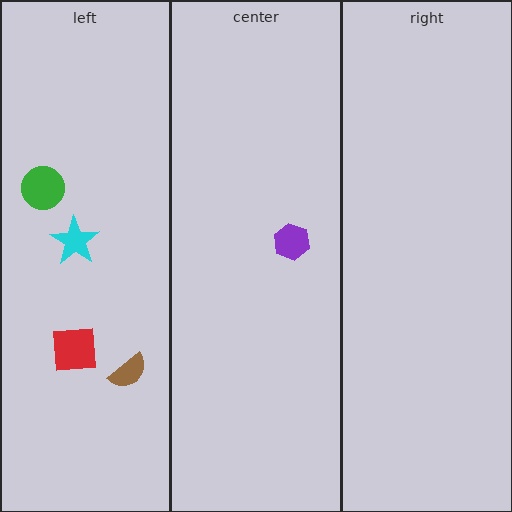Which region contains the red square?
The left region.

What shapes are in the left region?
The red square, the cyan star, the brown semicircle, the green circle.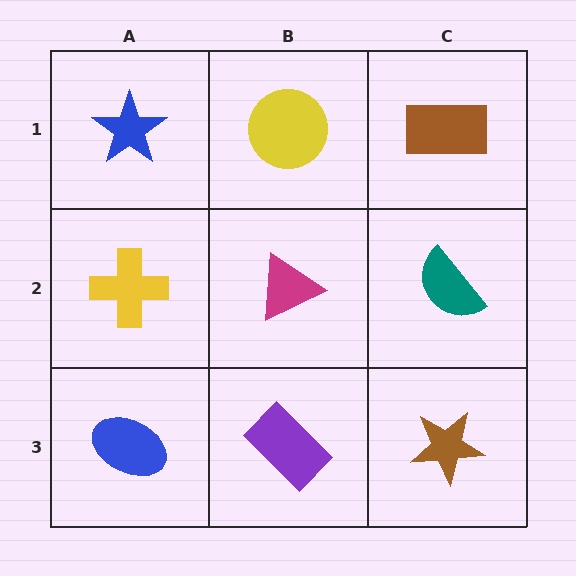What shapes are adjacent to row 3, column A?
A yellow cross (row 2, column A), a purple rectangle (row 3, column B).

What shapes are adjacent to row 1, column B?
A magenta triangle (row 2, column B), a blue star (row 1, column A), a brown rectangle (row 1, column C).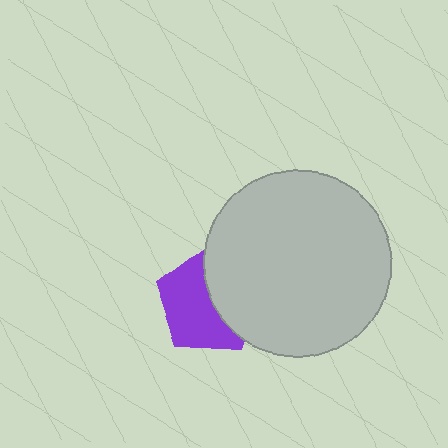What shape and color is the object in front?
The object in front is a light gray circle.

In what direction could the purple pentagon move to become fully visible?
The purple pentagon could move left. That would shift it out from behind the light gray circle entirely.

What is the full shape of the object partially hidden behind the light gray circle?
The partially hidden object is a purple pentagon.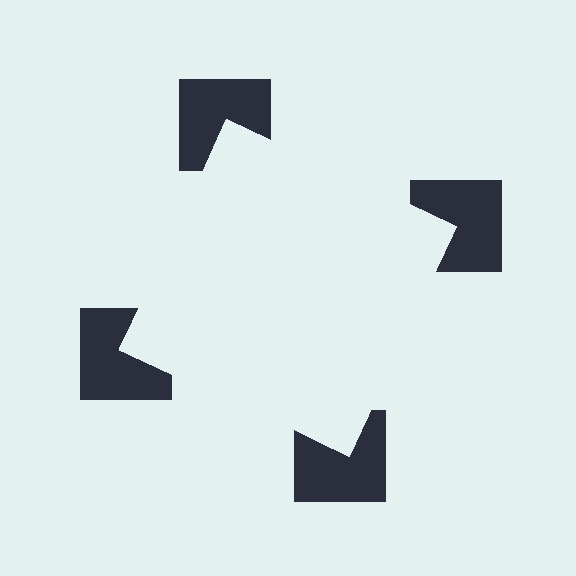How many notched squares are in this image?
There are 4 — one at each vertex of the illusory square.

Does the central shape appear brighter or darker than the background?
It typically appears slightly brighter than the background, even though no actual brightness change is drawn.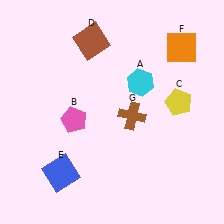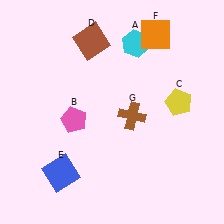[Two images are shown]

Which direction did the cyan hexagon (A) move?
The cyan hexagon (A) moved up.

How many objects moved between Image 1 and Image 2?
2 objects moved between the two images.